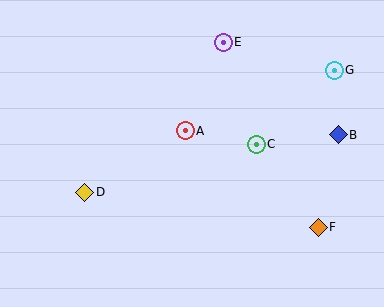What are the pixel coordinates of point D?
Point D is at (85, 192).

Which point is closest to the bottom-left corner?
Point D is closest to the bottom-left corner.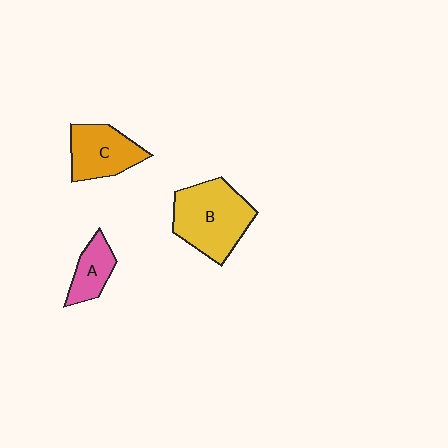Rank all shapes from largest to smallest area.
From largest to smallest: B (yellow), C (orange), A (pink).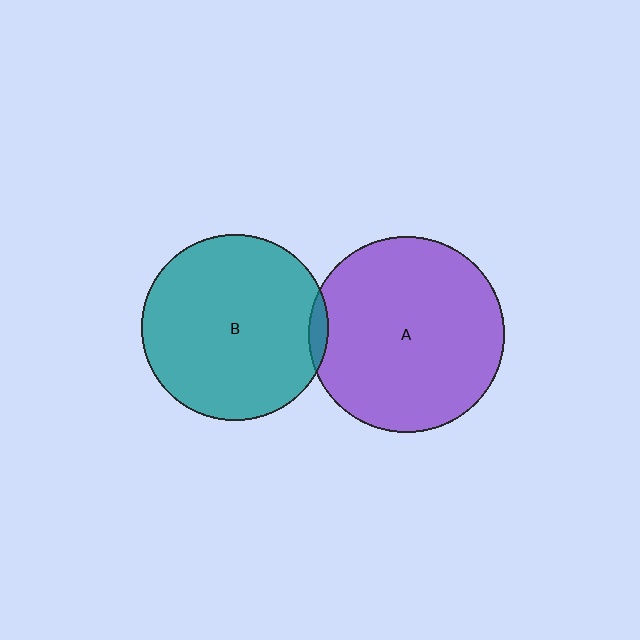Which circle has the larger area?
Circle A (purple).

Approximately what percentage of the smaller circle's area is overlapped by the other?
Approximately 5%.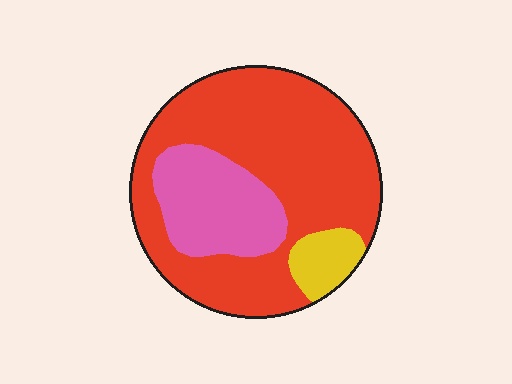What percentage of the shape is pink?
Pink covers about 25% of the shape.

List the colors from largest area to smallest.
From largest to smallest: red, pink, yellow.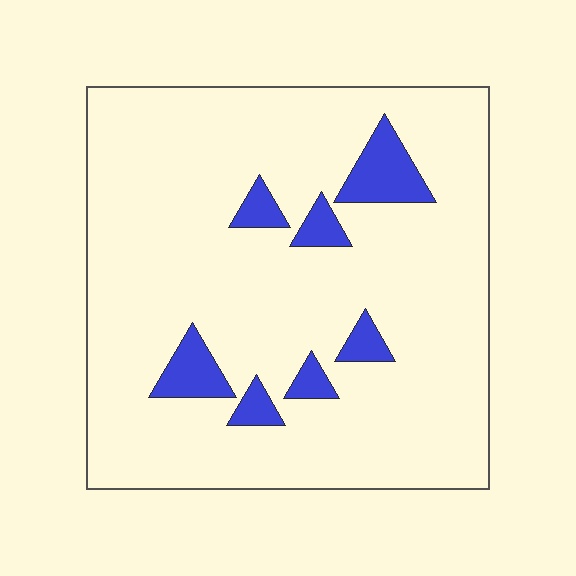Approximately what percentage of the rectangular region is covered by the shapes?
Approximately 10%.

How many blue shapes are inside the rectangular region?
7.